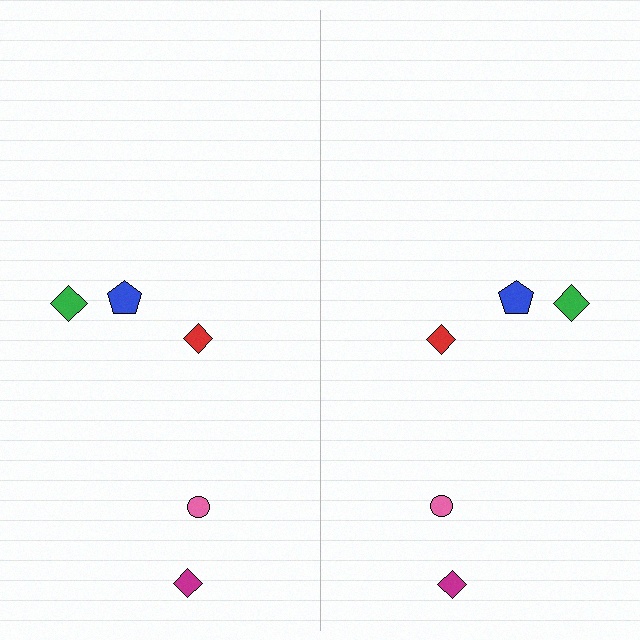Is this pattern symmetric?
Yes, this pattern has bilateral (reflection) symmetry.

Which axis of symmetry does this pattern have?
The pattern has a vertical axis of symmetry running through the center of the image.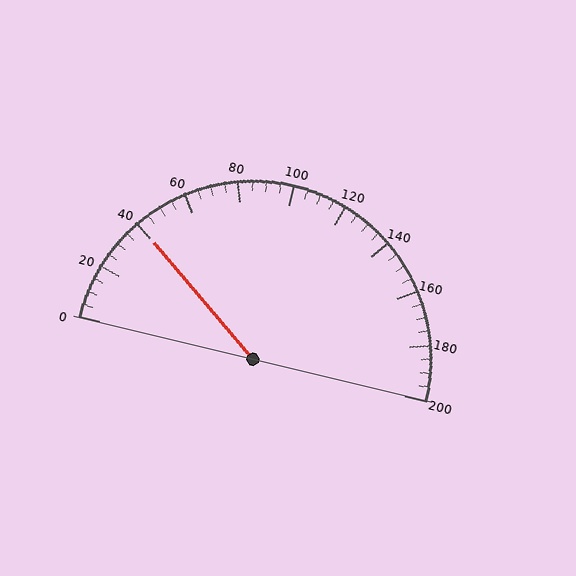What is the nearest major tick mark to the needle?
The nearest major tick mark is 40.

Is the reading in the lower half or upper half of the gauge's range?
The reading is in the lower half of the range (0 to 200).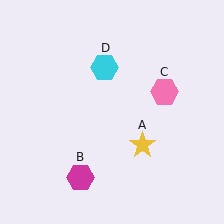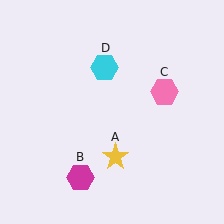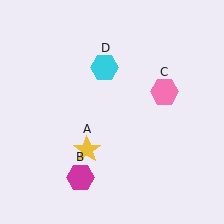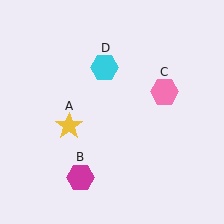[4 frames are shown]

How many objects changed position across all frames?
1 object changed position: yellow star (object A).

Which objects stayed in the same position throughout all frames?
Magenta hexagon (object B) and pink hexagon (object C) and cyan hexagon (object D) remained stationary.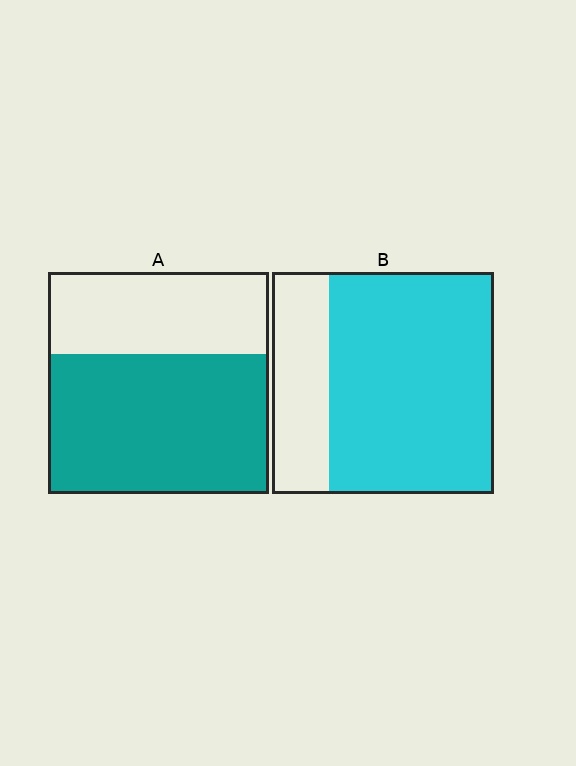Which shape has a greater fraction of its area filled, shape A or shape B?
Shape B.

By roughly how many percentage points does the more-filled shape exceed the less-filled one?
By roughly 10 percentage points (B over A).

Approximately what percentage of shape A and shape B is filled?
A is approximately 65% and B is approximately 75%.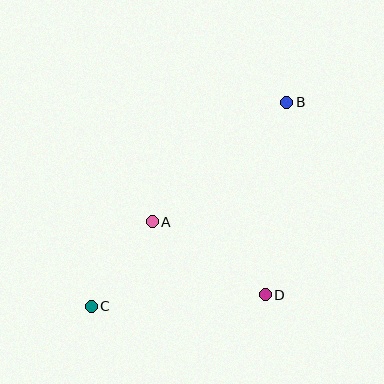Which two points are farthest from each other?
Points B and C are farthest from each other.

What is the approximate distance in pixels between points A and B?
The distance between A and B is approximately 180 pixels.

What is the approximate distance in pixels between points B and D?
The distance between B and D is approximately 194 pixels.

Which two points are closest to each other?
Points A and C are closest to each other.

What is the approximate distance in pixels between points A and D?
The distance between A and D is approximately 135 pixels.